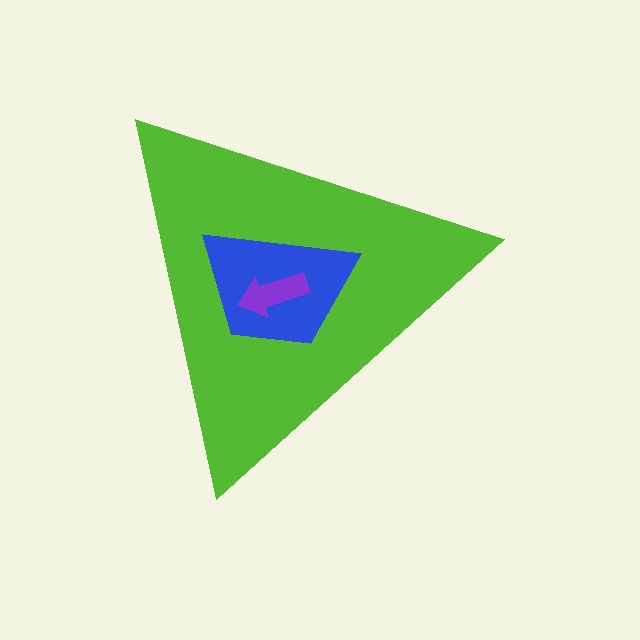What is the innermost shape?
The purple arrow.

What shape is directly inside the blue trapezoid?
The purple arrow.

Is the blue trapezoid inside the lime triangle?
Yes.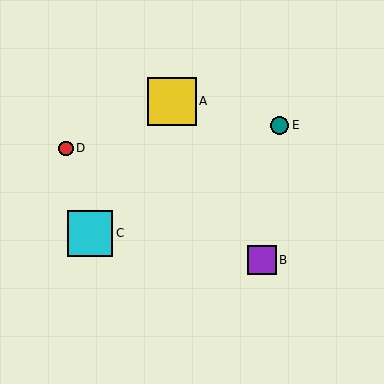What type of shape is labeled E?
Shape E is a teal circle.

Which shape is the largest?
The yellow square (labeled A) is the largest.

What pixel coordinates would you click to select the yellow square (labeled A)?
Click at (172, 101) to select the yellow square A.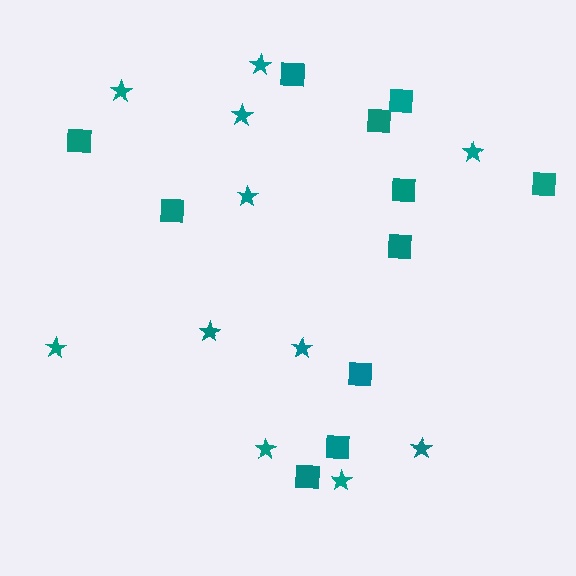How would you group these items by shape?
There are 2 groups: one group of stars (11) and one group of squares (11).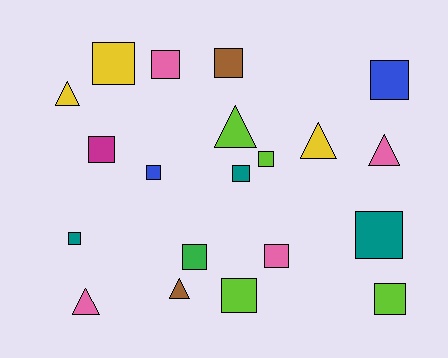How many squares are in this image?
There are 14 squares.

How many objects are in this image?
There are 20 objects.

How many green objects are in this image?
There is 1 green object.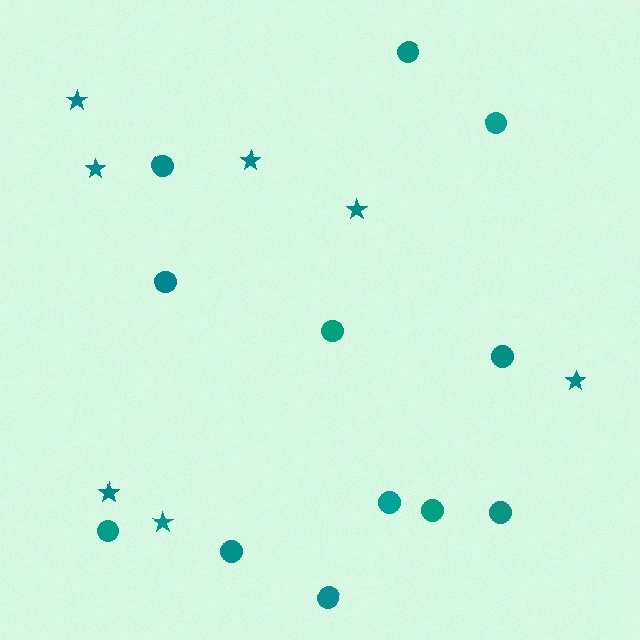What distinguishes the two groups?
There are 2 groups: one group of circles (12) and one group of stars (7).